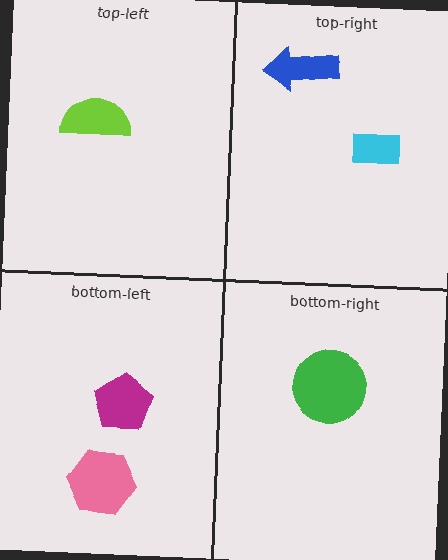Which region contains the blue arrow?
The top-right region.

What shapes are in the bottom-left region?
The pink hexagon, the magenta pentagon.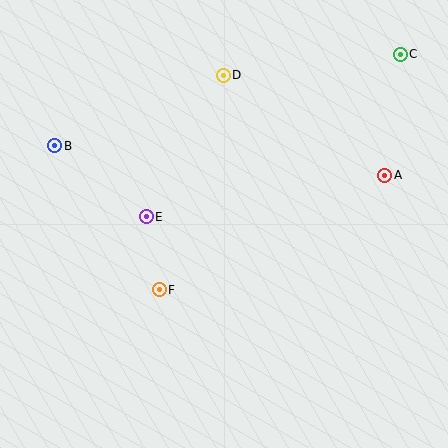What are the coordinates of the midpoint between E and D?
The midpoint between E and D is at (185, 146).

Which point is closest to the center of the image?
Point E at (146, 217) is closest to the center.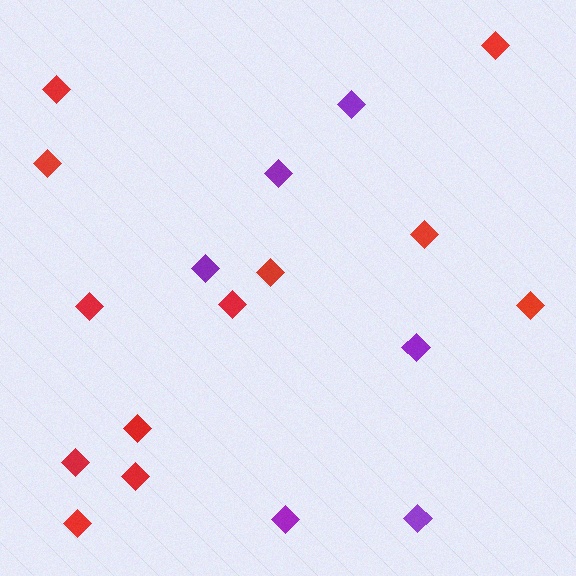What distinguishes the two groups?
There are 2 groups: one group of purple diamonds (6) and one group of red diamonds (12).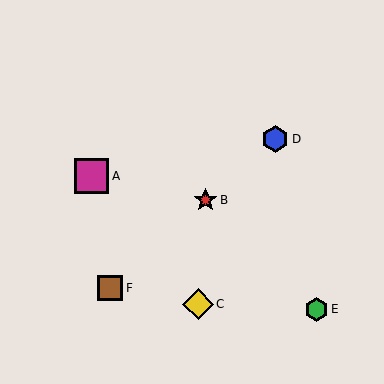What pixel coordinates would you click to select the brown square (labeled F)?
Click at (110, 288) to select the brown square F.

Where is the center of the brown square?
The center of the brown square is at (110, 288).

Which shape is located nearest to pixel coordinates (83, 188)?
The magenta square (labeled A) at (92, 176) is nearest to that location.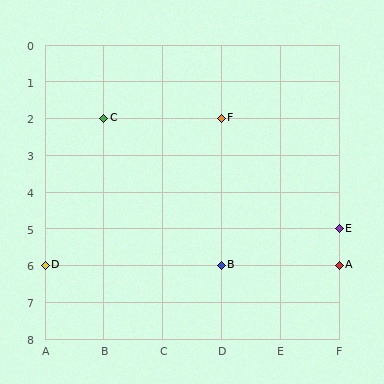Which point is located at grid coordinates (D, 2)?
Point F is at (D, 2).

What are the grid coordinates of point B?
Point B is at grid coordinates (D, 6).